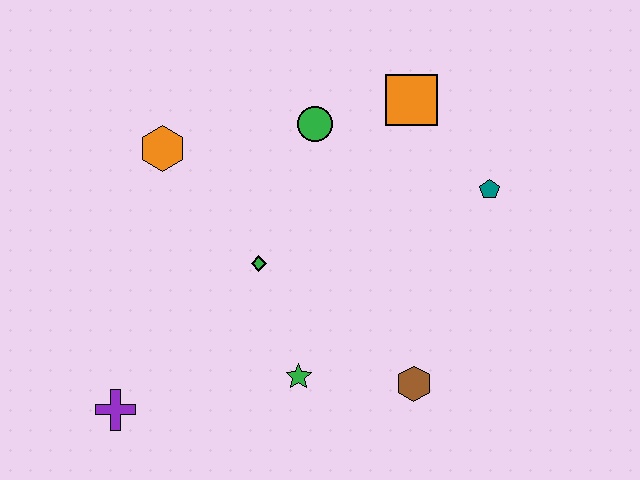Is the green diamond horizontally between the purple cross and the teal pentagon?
Yes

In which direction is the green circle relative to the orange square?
The green circle is to the left of the orange square.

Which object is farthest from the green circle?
The purple cross is farthest from the green circle.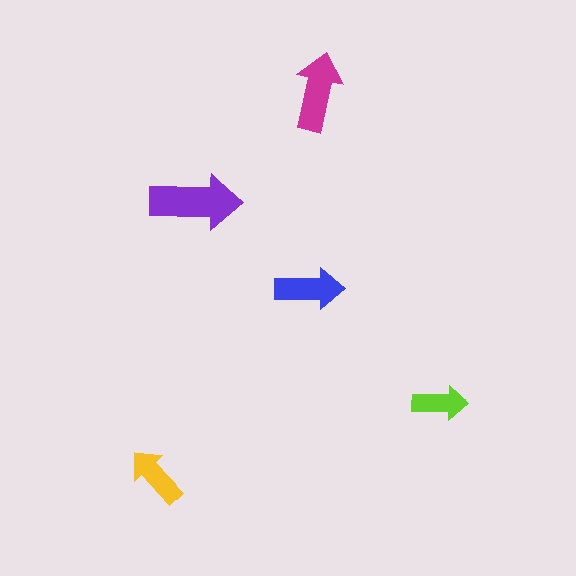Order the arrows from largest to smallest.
the purple one, the magenta one, the blue one, the yellow one, the lime one.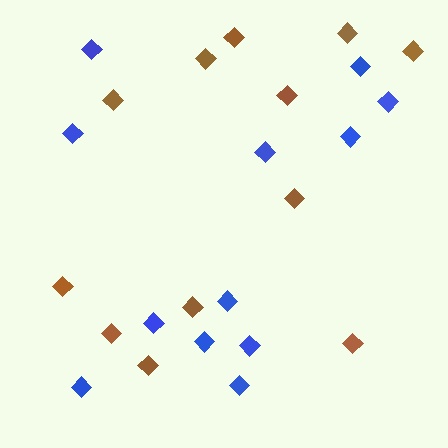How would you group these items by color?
There are 2 groups: one group of blue diamonds (12) and one group of brown diamonds (12).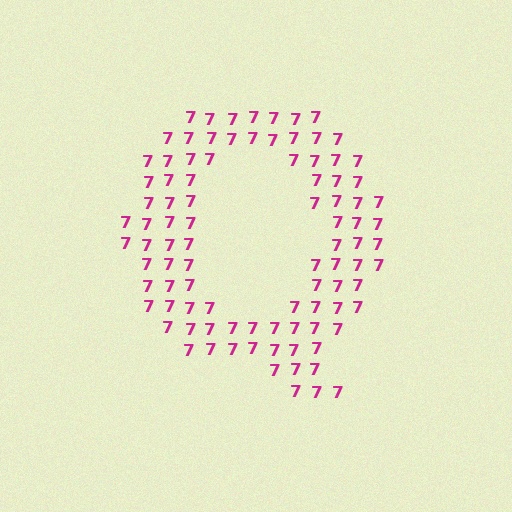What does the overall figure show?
The overall figure shows the letter Q.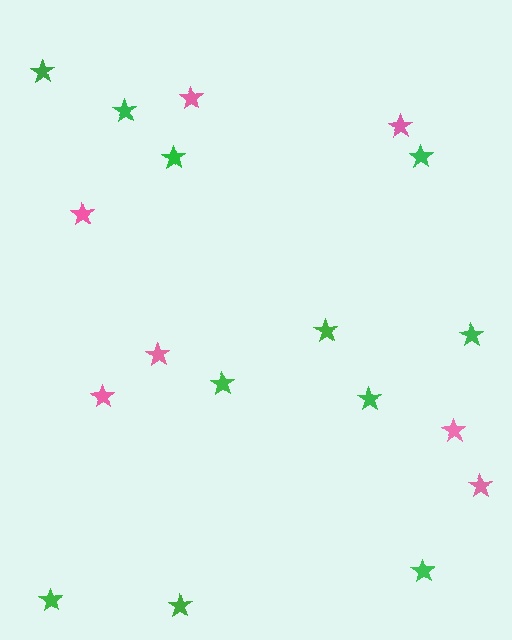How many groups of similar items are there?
There are 2 groups: one group of pink stars (7) and one group of green stars (11).